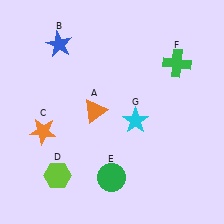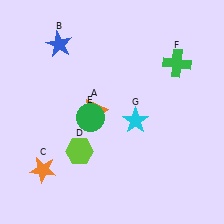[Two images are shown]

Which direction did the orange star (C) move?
The orange star (C) moved down.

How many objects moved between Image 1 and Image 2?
3 objects moved between the two images.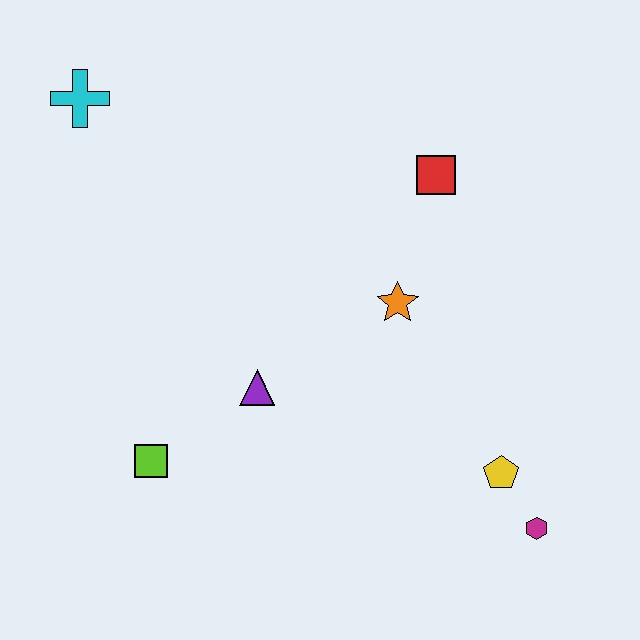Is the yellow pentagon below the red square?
Yes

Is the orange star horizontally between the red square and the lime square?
Yes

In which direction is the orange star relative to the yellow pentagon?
The orange star is above the yellow pentagon.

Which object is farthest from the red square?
The lime square is farthest from the red square.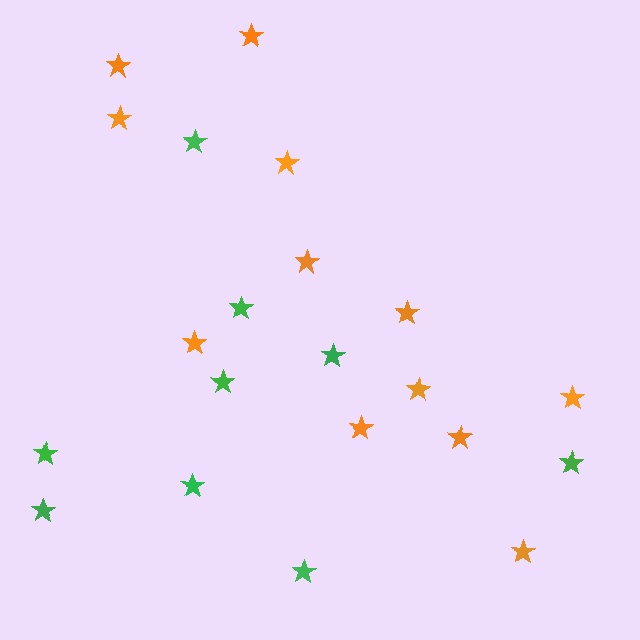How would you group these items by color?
There are 2 groups: one group of orange stars (12) and one group of green stars (9).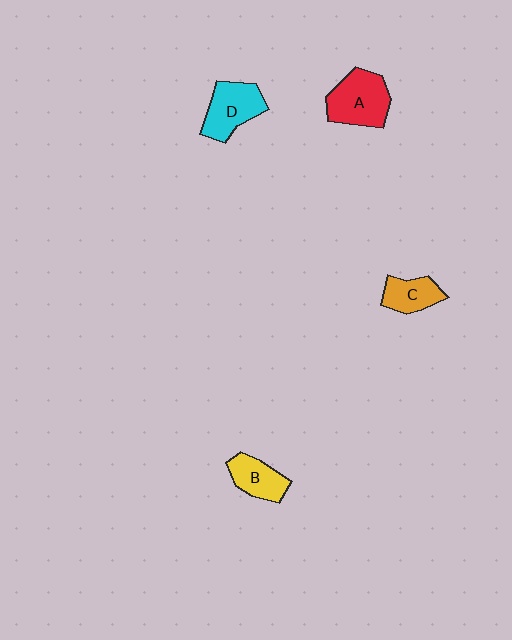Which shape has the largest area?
Shape A (red).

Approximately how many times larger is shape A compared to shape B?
Approximately 1.5 times.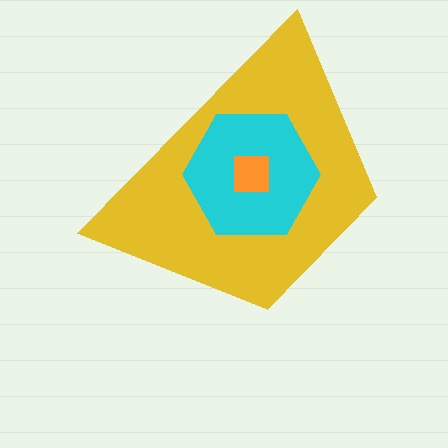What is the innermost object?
The orange square.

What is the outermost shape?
The yellow trapezoid.